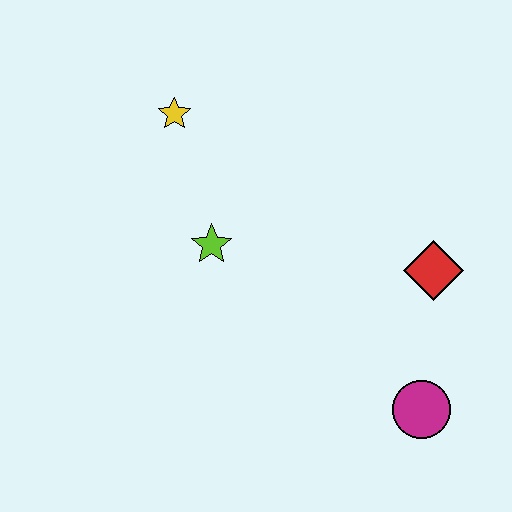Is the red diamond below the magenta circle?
No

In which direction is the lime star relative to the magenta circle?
The lime star is to the left of the magenta circle.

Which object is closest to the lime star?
The yellow star is closest to the lime star.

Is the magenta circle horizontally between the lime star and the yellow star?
No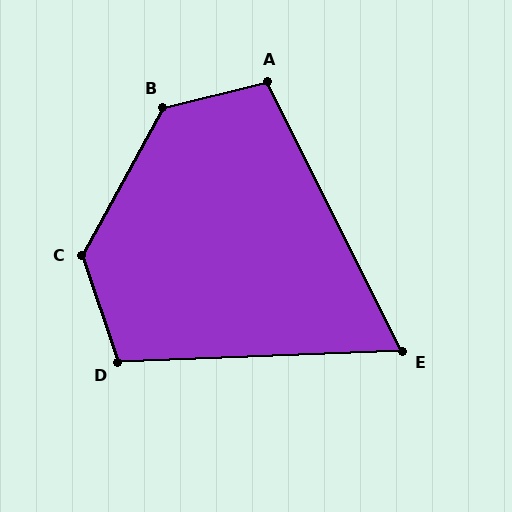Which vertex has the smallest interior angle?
E, at approximately 66 degrees.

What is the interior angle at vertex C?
Approximately 132 degrees (obtuse).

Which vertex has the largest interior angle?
B, at approximately 133 degrees.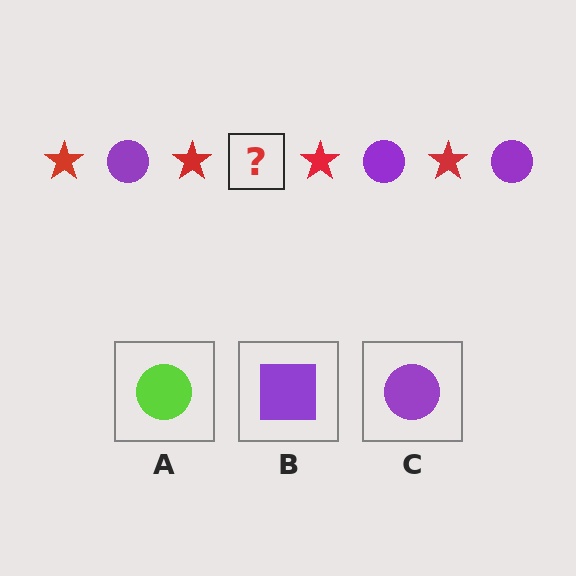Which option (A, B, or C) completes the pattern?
C.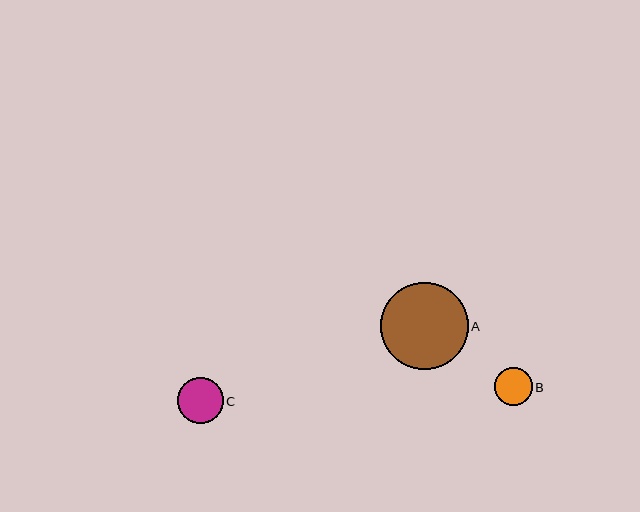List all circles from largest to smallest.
From largest to smallest: A, C, B.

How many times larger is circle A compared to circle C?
Circle A is approximately 1.9 times the size of circle C.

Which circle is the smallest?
Circle B is the smallest with a size of approximately 37 pixels.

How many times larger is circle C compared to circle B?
Circle C is approximately 1.2 times the size of circle B.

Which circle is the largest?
Circle A is the largest with a size of approximately 87 pixels.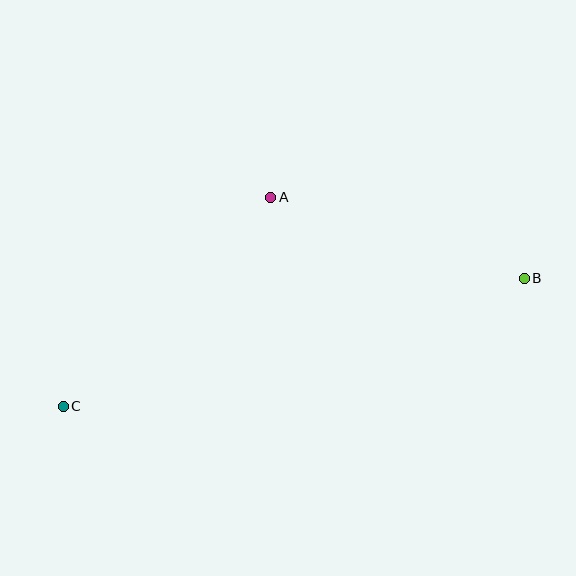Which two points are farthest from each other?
Points B and C are farthest from each other.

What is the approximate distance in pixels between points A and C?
The distance between A and C is approximately 295 pixels.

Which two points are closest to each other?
Points A and B are closest to each other.